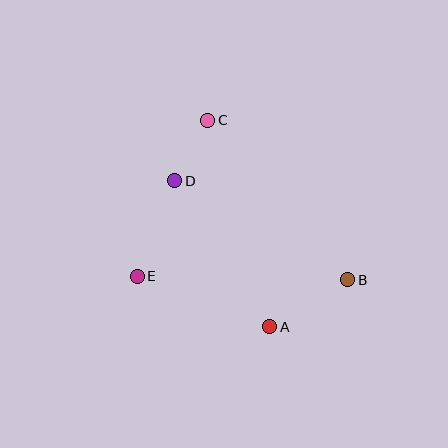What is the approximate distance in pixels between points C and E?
The distance between C and E is approximately 171 pixels.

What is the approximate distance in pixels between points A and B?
The distance between A and B is approximately 91 pixels.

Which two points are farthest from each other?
Points A and C are farthest from each other.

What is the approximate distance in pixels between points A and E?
The distance between A and E is approximately 142 pixels.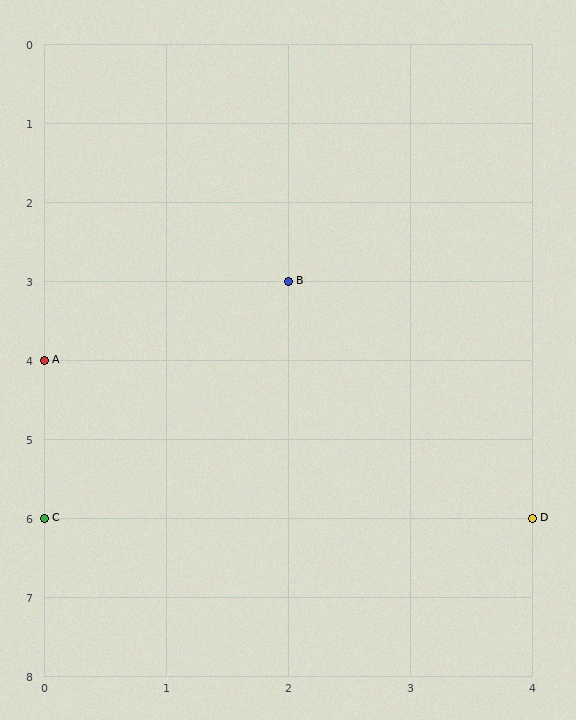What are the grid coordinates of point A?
Point A is at grid coordinates (0, 4).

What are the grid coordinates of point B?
Point B is at grid coordinates (2, 3).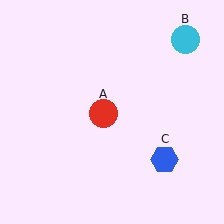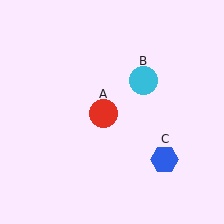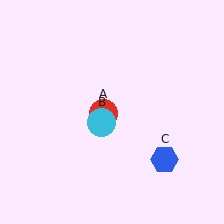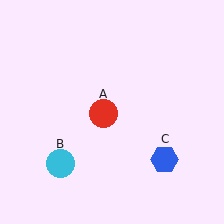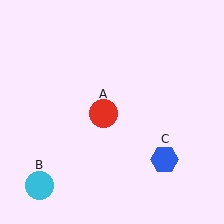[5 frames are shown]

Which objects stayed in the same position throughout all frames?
Red circle (object A) and blue hexagon (object C) remained stationary.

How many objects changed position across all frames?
1 object changed position: cyan circle (object B).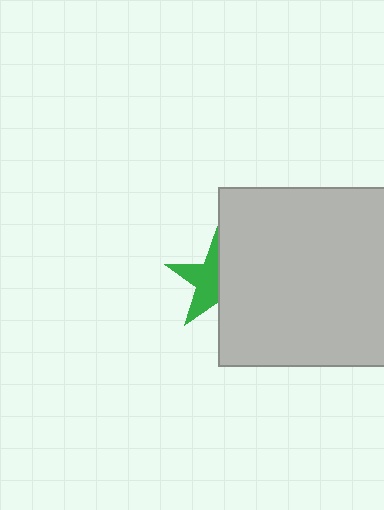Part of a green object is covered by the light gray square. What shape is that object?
It is a star.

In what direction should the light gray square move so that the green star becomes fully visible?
The light gray square should move right. That is the shortest direction to clear the overlap and leave the green star fully visible.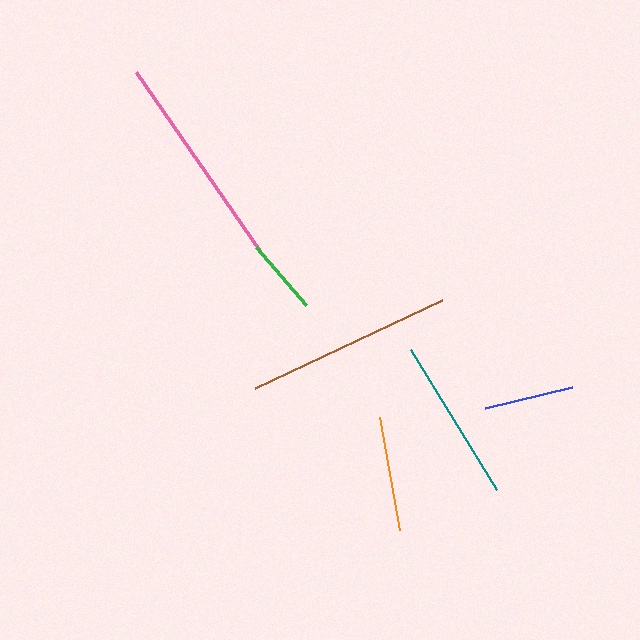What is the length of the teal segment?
The teal segment is approximately 164 pixels long.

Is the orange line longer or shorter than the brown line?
The brown line is longer than the orange line.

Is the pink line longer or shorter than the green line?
The pink line is longer than the green line.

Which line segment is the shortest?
The green line is the shortest at approximately 77 pixels.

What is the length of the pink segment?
The pink segment is approximately 217 pixels long.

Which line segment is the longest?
The pink line is the longest at approximately 217 pixels.